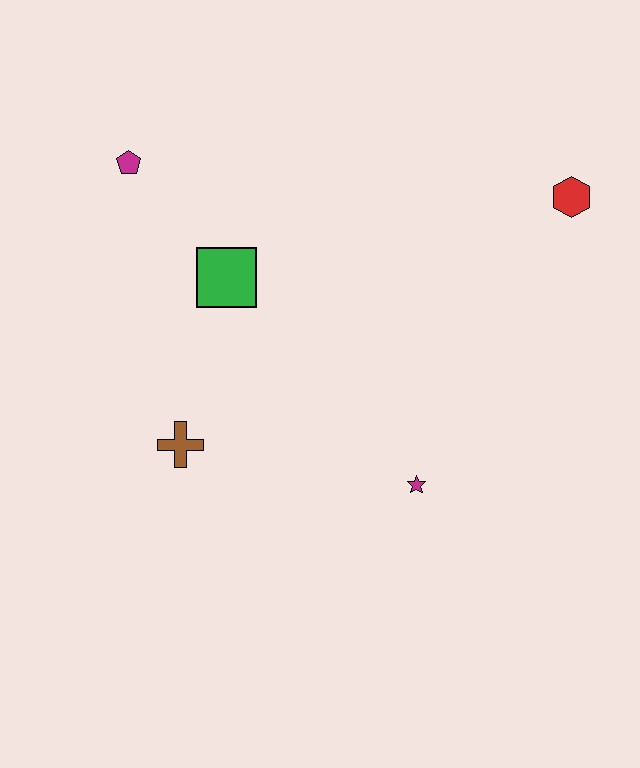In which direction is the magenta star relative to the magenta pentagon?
The magenta star is below the magenta pentagon.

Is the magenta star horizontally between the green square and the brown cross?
No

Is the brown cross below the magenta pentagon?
Yes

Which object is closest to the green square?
The magenta pentagon is closest to the green square.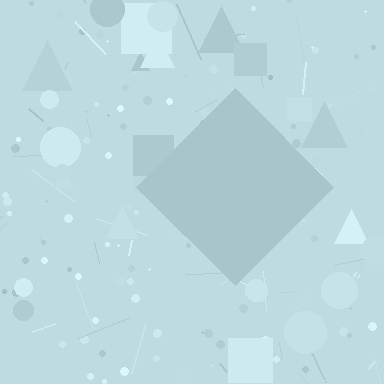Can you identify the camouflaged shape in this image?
The camouflaged shape is a diamond.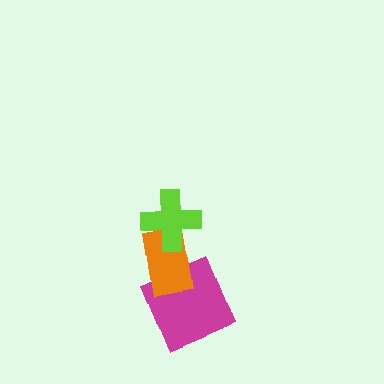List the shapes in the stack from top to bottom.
From top to bottom: the lime cross, the orange rectangle, the magenta square.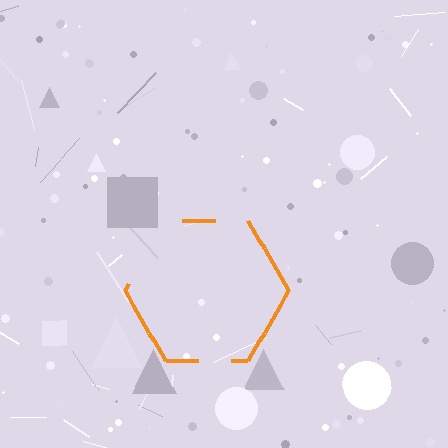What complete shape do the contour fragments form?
The contour fragments form a hexagon.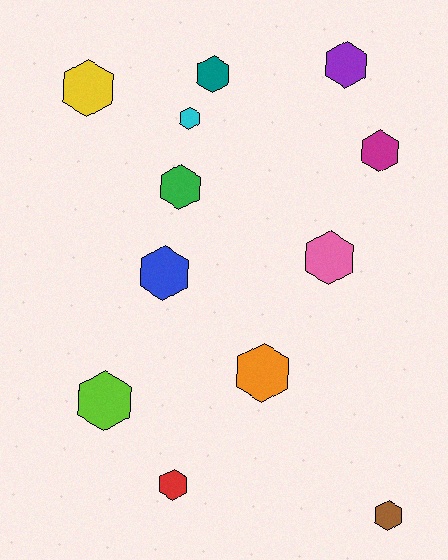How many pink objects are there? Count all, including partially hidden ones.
There is 1 pink object.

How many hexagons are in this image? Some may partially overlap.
There are 12 hexagons.